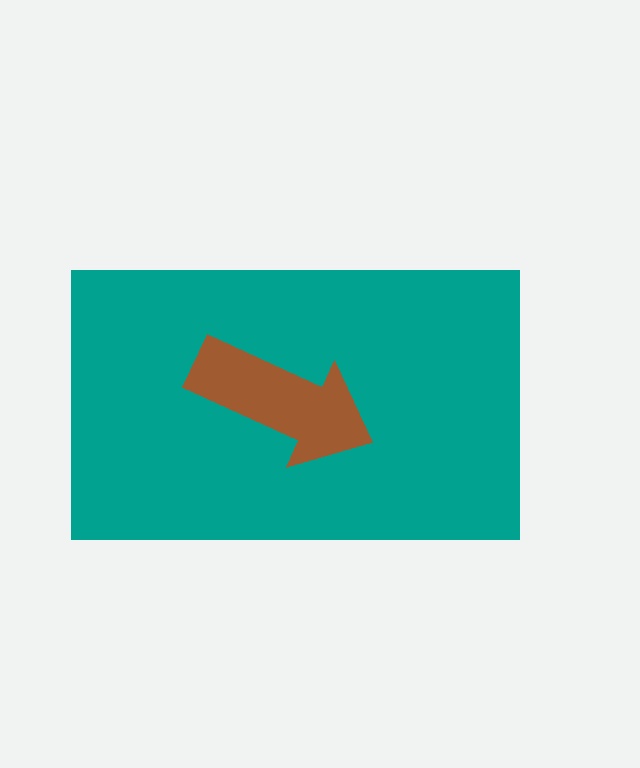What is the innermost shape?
The brown arrow.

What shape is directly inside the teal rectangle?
The brown arrow.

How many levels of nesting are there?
2.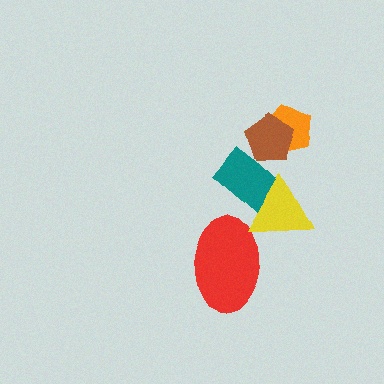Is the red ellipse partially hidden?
Yes, it is partially covered by another shape.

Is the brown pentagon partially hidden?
No, no other shape covers it.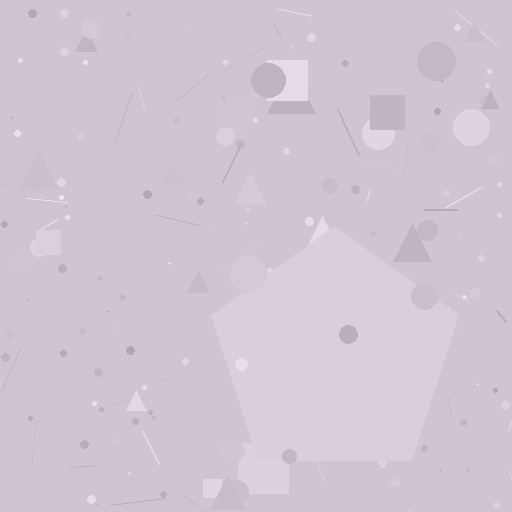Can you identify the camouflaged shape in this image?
The camouflaged shape is a pentagon.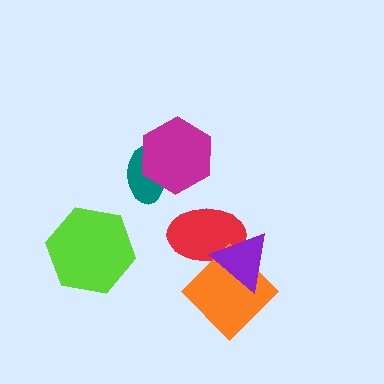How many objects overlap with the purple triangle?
2 objects overlap with the purple triangle.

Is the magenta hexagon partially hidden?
No, no other shape covers it.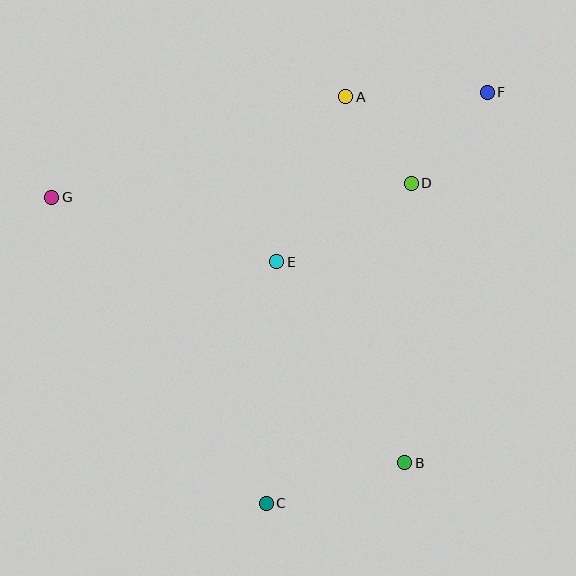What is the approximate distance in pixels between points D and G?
The distance between D and G is approximately 360 pixels.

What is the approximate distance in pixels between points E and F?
The distance between E and F is approximately 270 pixels.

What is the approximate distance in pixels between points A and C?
The distance between A and C is approximately 414 pixels.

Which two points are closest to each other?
Points A and D are closest to each other.